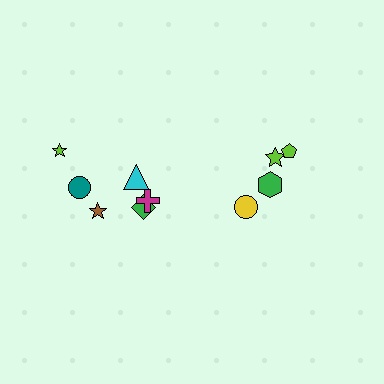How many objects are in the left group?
There are 6 objects.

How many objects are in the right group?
There are 4 objects.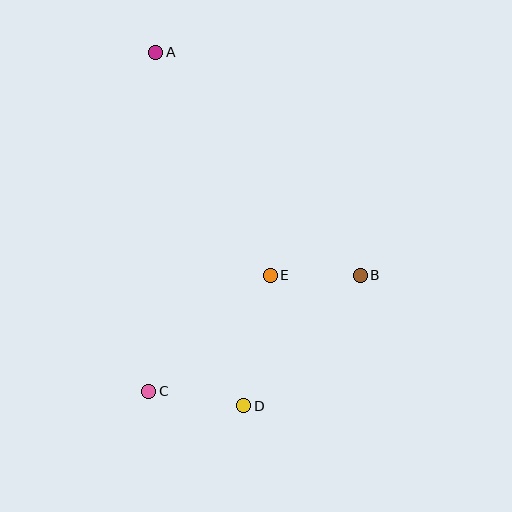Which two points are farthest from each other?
Points A and D are farthest from each other.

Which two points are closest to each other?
Points B and E are closest to each other.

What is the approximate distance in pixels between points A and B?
The distance between A and B is approximately 303 pixels.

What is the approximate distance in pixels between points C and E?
The distance between C and E is approximately 168 pixels.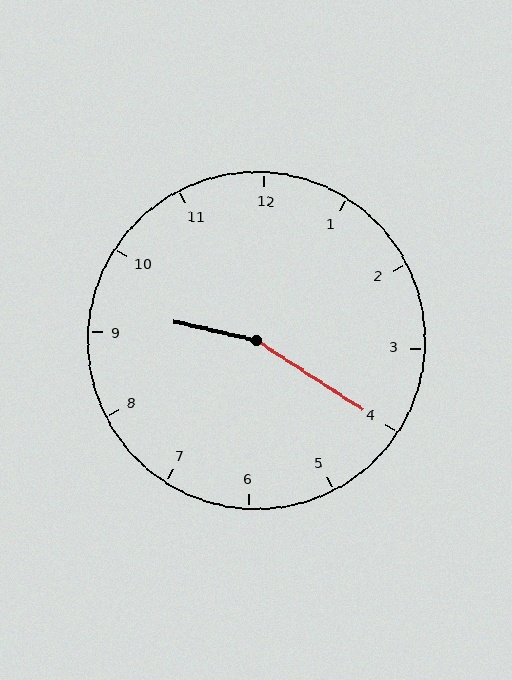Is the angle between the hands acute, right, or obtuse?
It is obtuse.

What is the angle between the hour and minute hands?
Approximately 160 degrees.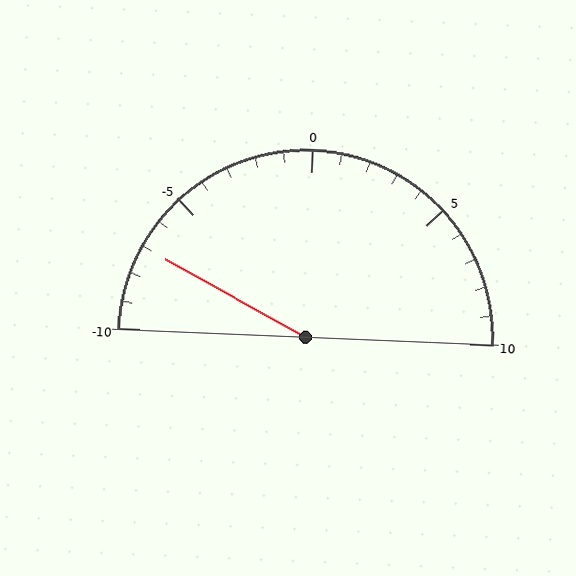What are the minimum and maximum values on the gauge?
The gauge ranges from -10 to 10.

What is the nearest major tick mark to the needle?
The nearest major tick mark is -5.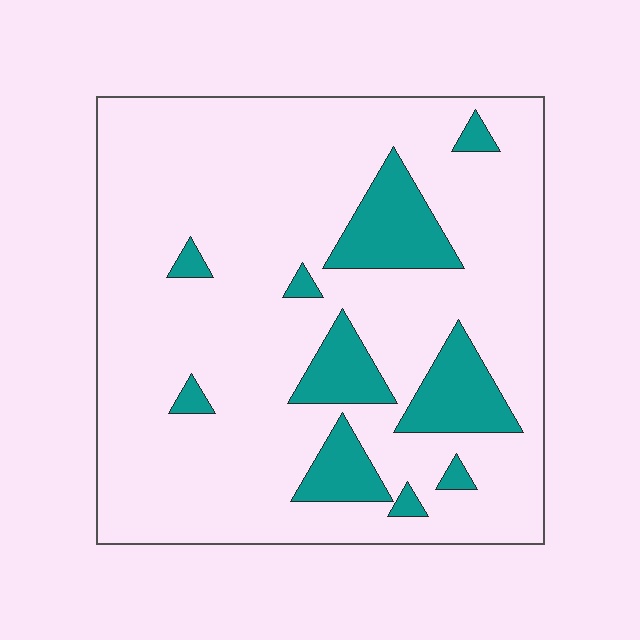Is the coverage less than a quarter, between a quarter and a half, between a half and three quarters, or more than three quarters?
Less than a quarter.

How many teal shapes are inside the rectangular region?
10.